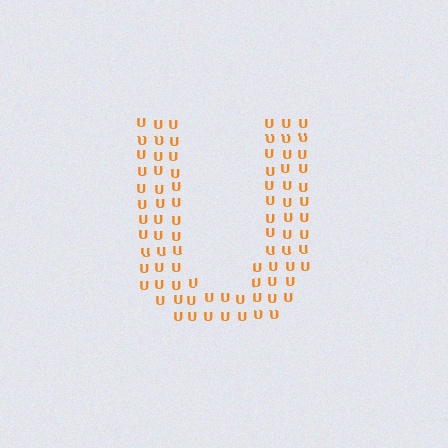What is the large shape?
The large shape is the letter U.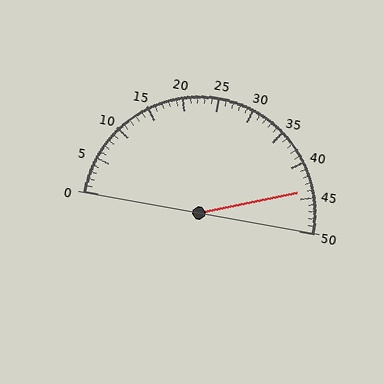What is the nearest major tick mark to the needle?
The nearest major tick mark is 45.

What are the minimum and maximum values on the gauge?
The gauge ranges from 0 to 50.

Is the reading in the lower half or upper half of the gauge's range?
The reading is in the upper half of the range (0 to 50).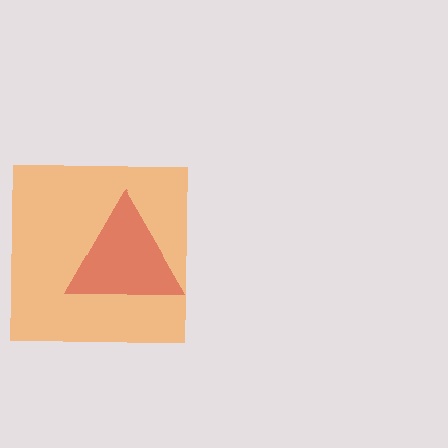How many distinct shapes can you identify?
There are 2 distinct shapes: an orange square, a red triangle.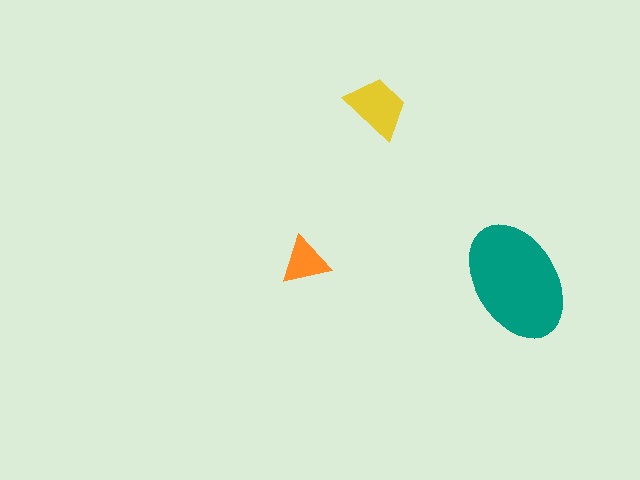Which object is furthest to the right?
The teal ellipse is rightmost.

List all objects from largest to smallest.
The teal ellipse, the yellow trapezoid, the orange triangle.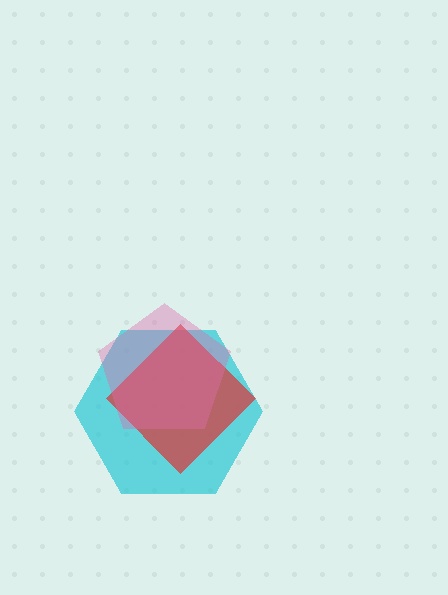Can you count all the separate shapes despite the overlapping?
Yes, there are 3 separate shapes.